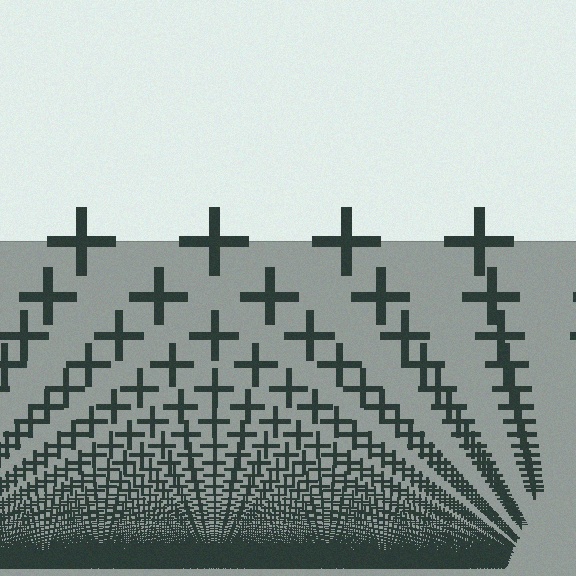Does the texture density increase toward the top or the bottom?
Density increases toward the bottom.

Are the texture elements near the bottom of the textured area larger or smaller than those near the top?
Smaller. The gradient is inverted — elements near the bottom are smaller and denser.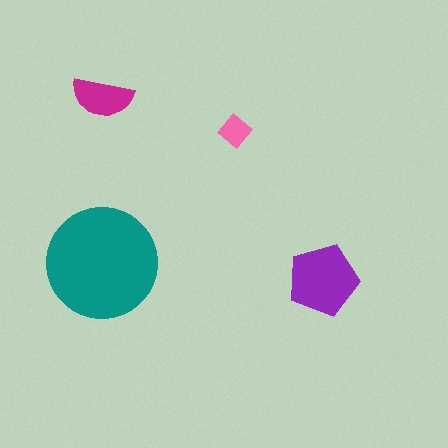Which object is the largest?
The teal circle.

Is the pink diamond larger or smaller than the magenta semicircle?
Smaller.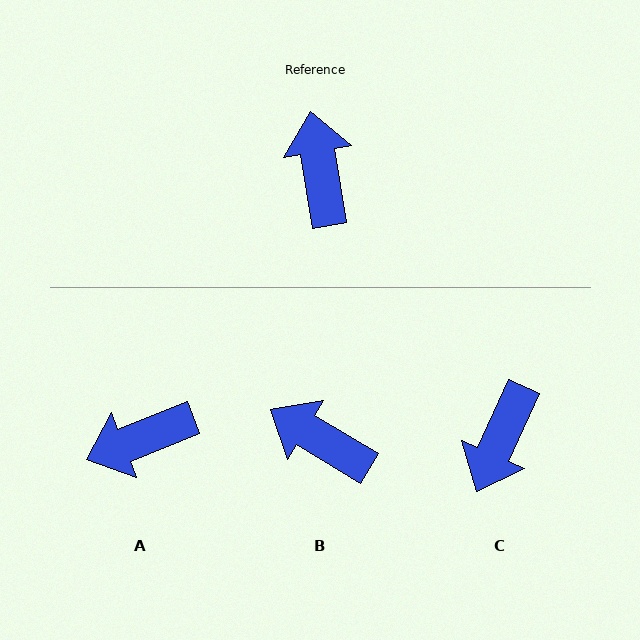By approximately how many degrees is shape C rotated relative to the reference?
Approximately 146 degrees counter-clockwise.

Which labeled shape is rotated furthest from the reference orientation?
C, about 146 degrees away.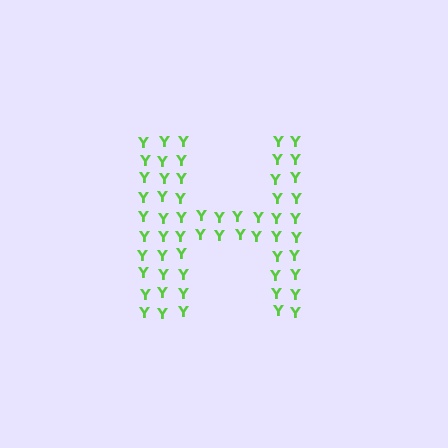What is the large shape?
The large shape is the letter H.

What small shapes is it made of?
It is made of small letter Y's.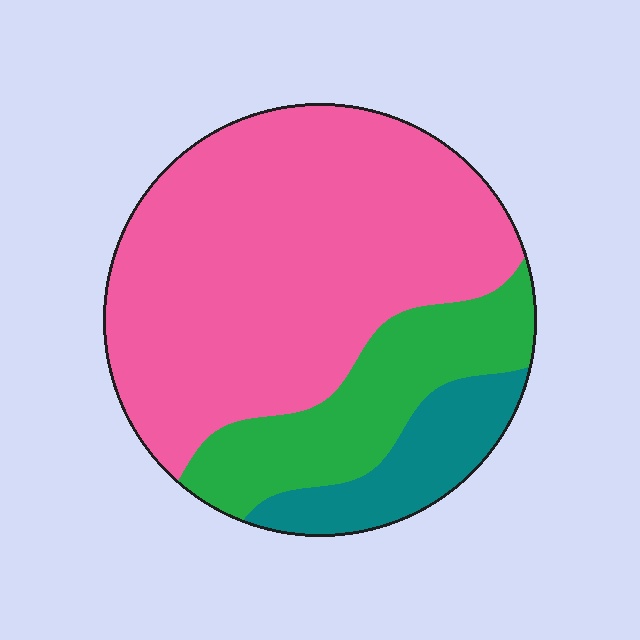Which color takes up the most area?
Pink, at roughly 65%.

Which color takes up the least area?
Teal, at roughly 15%.